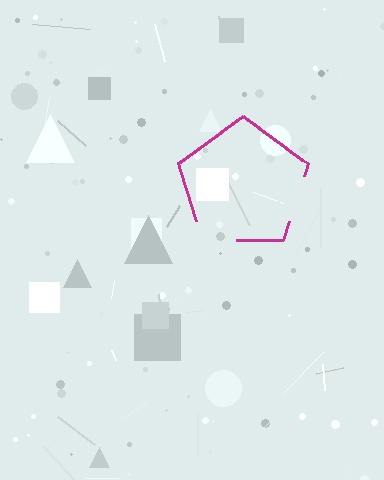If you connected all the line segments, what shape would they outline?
They would outline a pentagon.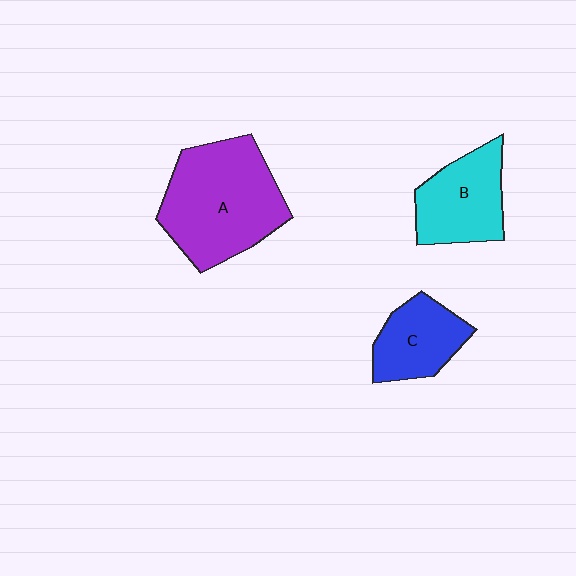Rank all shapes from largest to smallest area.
From largest to smallest: A (purple), B (cyan), C (blue).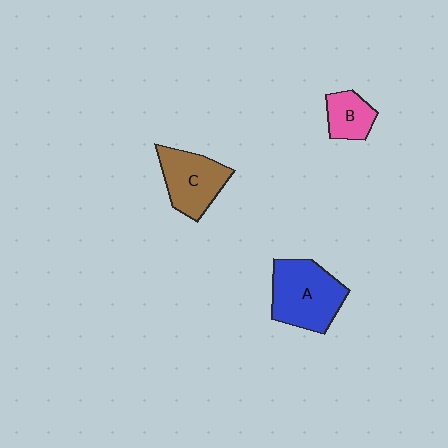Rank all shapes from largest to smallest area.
From largest to smallest: A (blue), C (brown), B (pink).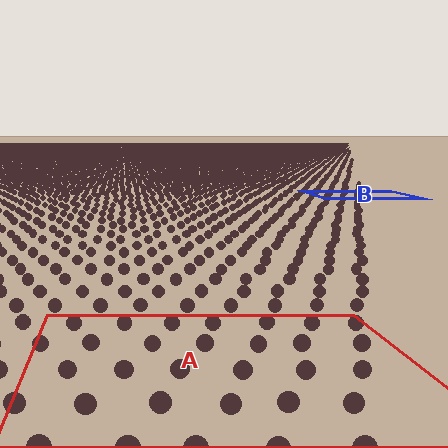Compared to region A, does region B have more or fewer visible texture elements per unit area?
Region B has more texture elements per unit area — they are packed more densely because it is farther away.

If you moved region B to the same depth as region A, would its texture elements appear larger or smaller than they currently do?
They would appear larger. At a closer depth, the same texture elements are projected at a bigger on-screen size.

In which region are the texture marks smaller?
The texture marks are smaller in region B, because it is farther away.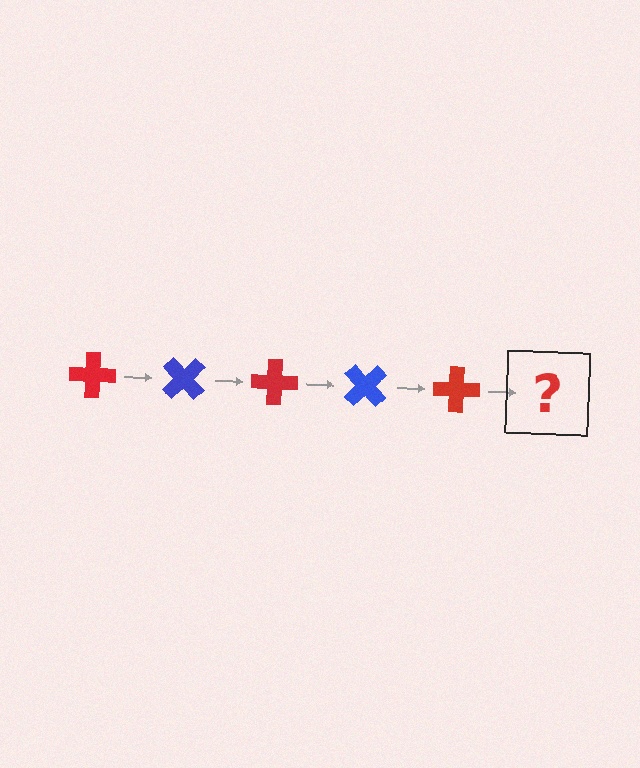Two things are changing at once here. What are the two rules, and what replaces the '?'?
The two rules are that it rotates 45 degrees each step and the color cycles through red and blue. The '?' should be a blue cross, rotated 225 degrees from the start.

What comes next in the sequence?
The next element should be a blue cross, rotated 225 degrees from the start.